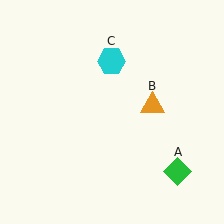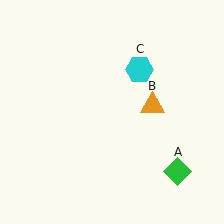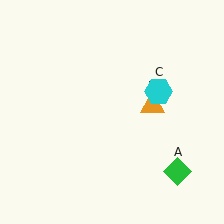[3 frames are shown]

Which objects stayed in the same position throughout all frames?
Green diamond (object A) and orange triangle (object B) remained stationary.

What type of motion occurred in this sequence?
The cyan hexagon (object C) rotated clockwise around the center of the scene.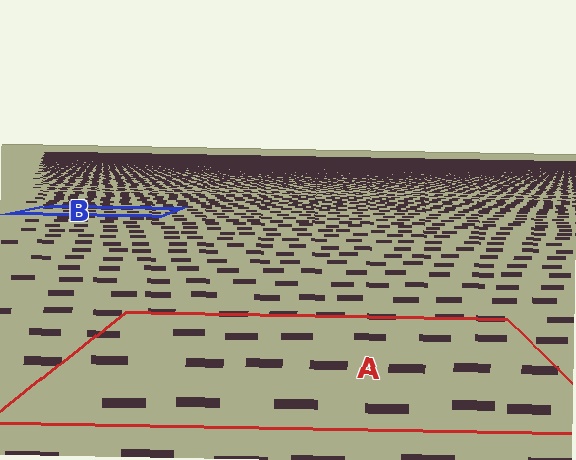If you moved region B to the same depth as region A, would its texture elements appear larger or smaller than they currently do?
They would appear larger. At a closer depth, the same texture elements are projected at a bigger on-screen size.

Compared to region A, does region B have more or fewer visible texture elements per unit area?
Region B has more texture elements per unit area — they are packed more densely because it is farther away.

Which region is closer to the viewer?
Region A is closer. The texture elements there are larger and more spread out.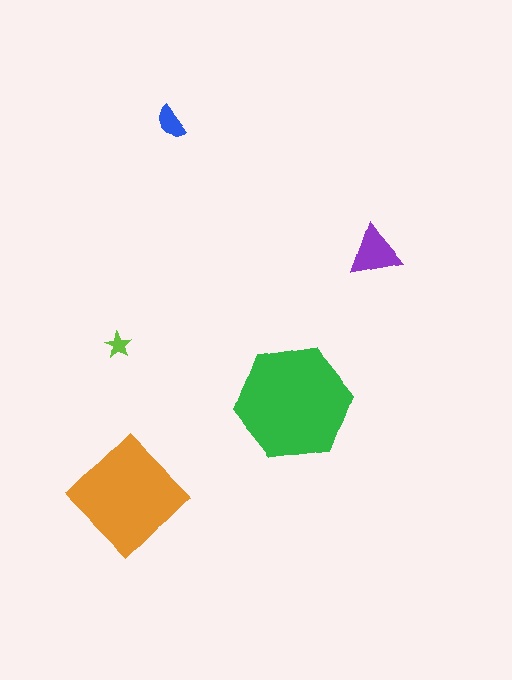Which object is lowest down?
The orange diamond is bottommost.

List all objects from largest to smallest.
The green hexagon, the orange diamond, the purple triangle, the blue semicircle, the lime star.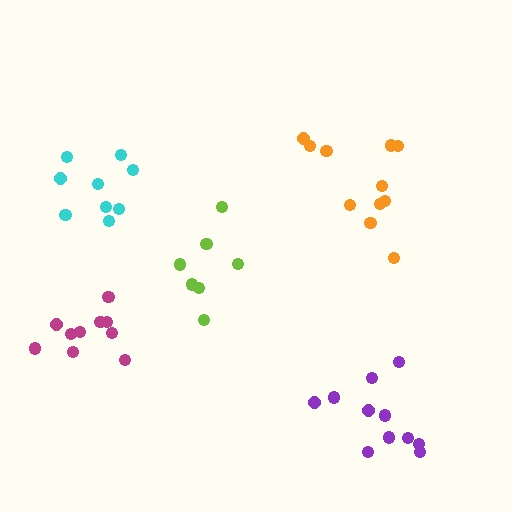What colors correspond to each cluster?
The clusters are colored: lime, orange, purple, magenta, cyan.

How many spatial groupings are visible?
There are 5 spatial groupings.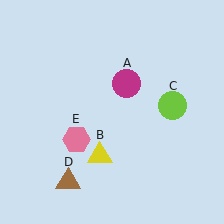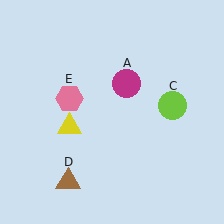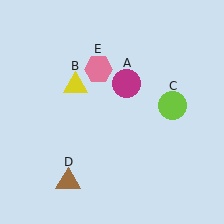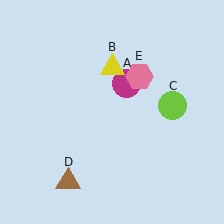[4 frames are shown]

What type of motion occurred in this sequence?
The yellow triangle (object B), pink hexagon (object E) rotated clockwise around the center of the scene.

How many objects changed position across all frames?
2 objects changed position: yellow triangle (object B), pink hexagon (object E).